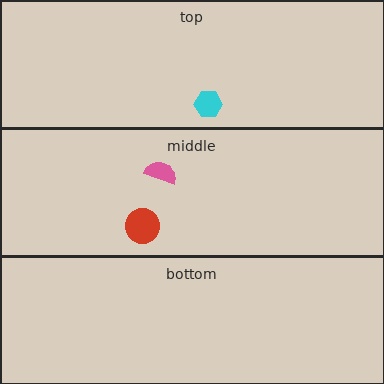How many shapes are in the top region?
1.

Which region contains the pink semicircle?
The middle region.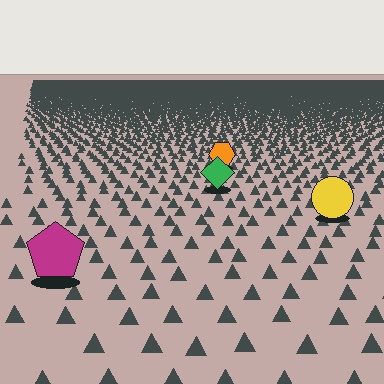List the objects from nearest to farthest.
From nearest to farthest: the magenta pentagon, the yellow circle, the green diamond, the orange hexagon.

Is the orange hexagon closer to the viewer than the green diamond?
No. The green diamond is closer — you can tell from the texture gradient: the ground texture is coarser near it.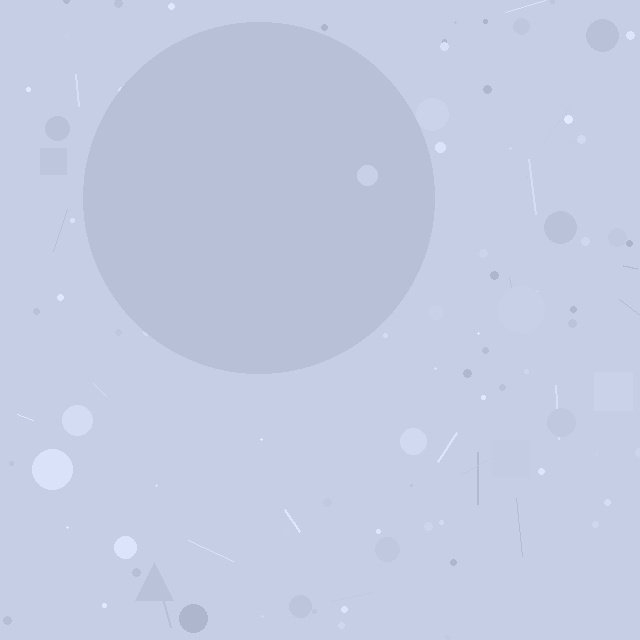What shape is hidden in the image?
A circle is hidden in the image.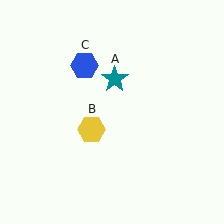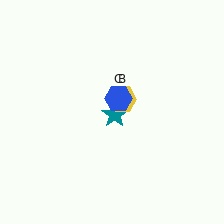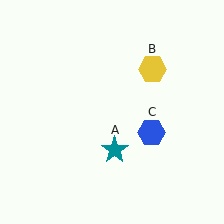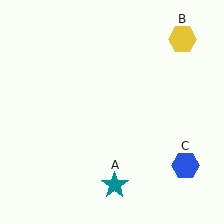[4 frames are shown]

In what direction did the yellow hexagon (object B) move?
The yellow hexagon (object B) moved up and to the right.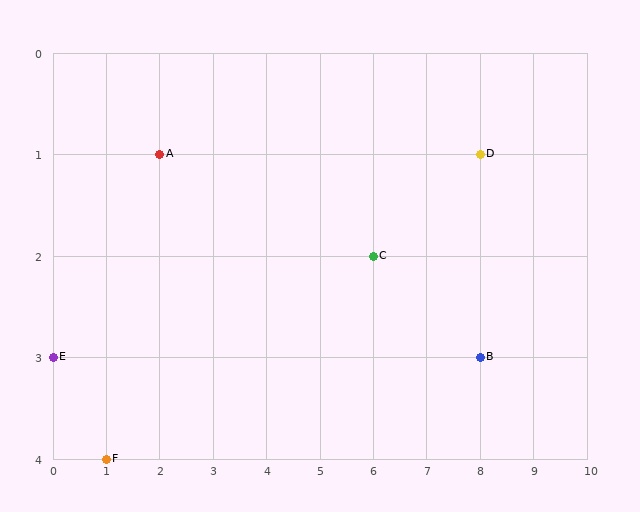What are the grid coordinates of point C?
Point C is at grid coordinates (6, 2).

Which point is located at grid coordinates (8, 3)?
Point B is at (8, 3).